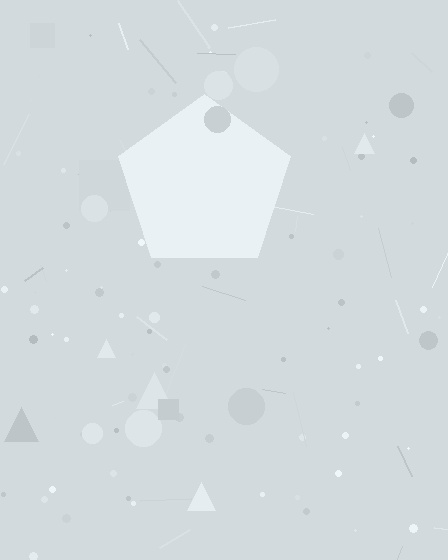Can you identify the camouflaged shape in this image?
The camouflaged shape is a pentagon.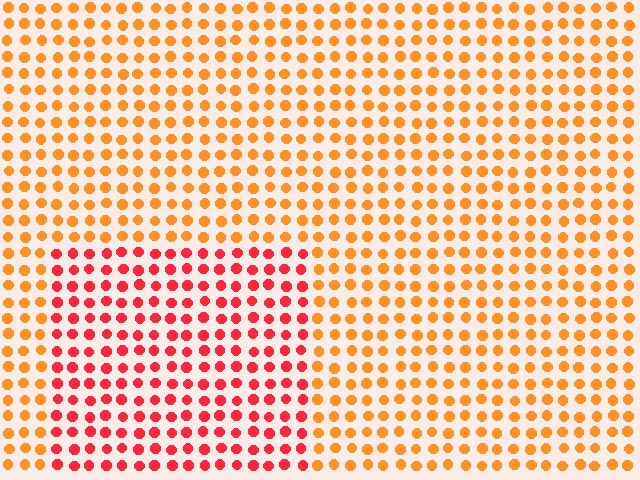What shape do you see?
I see a rectangle.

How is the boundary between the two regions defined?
The boundary is defined purely by a slight shift in hue (about 36 degrees). Spacing, size, and orientation are identical on both sides.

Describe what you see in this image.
The image is filled with small orange elements in a uniform arrangement. A rectangle-shaped region is visible where the elements are tinted to a slightly different hue, forming a subtle color boundary.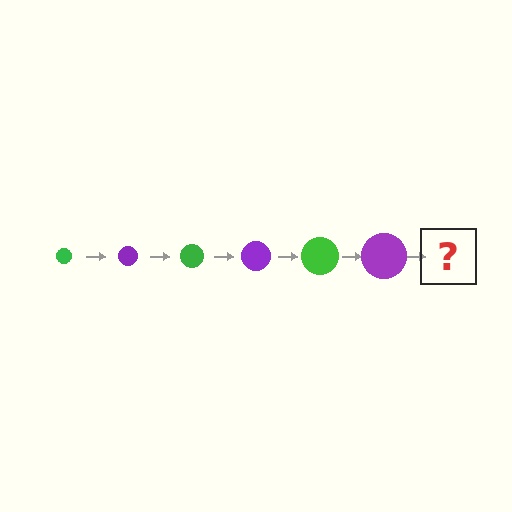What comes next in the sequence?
The next element should be a green circle, larger than the previous one.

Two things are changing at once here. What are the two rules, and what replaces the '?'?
The two rules are that the circle grows larger each step and the color cycles through green and purple. The '?' should be a green circle, larger than the previous one.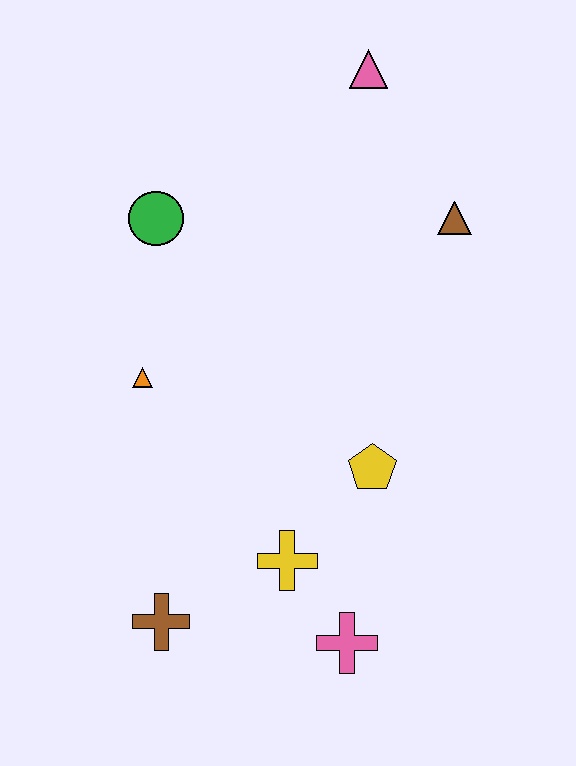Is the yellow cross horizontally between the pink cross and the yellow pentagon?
No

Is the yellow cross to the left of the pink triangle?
Yes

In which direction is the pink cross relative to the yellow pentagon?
The pink cross is below the yellow pentagon.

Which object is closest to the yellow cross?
The pink cross is closest to the yellow cross.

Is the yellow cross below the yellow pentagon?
Yes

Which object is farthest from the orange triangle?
The pink triangle is farthest from the orange triangle.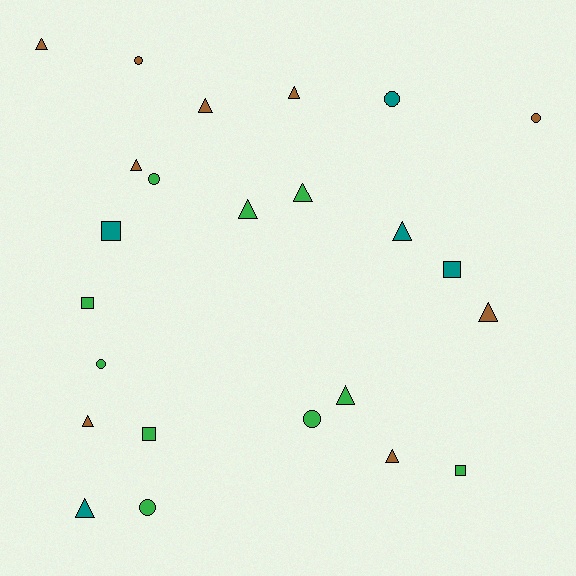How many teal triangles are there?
There are 2 teal triangles.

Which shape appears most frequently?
Triangle, with 12 objects.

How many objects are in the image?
There are 24 objects.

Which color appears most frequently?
Green, with 10 objects.